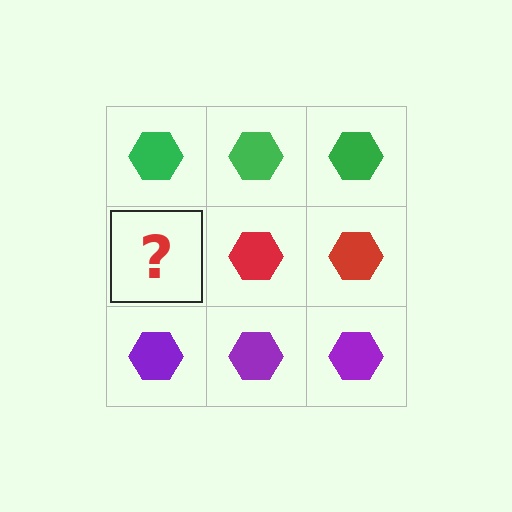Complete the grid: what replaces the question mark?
The question mark should be replaced with a red hexagon.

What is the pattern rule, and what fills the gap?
The rule is that each row has a consistent color. The gap should be filled with a red hexagon.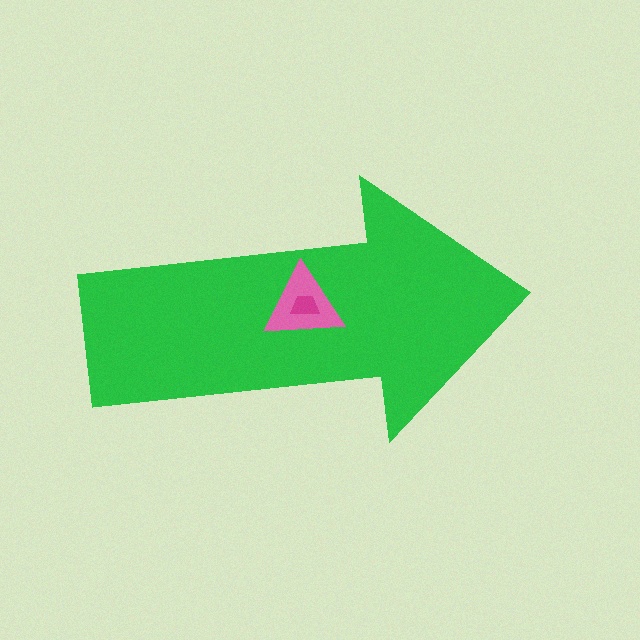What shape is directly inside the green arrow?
The pink triangle.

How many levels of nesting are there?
3.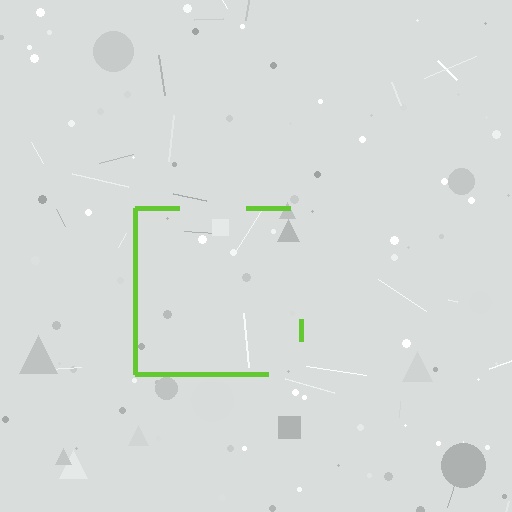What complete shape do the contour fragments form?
The contour fragments form a square.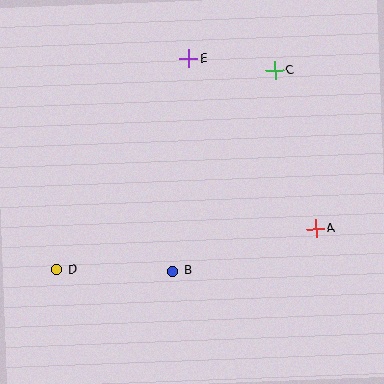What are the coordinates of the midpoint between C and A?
The midpoint between C and A is at (295, 150).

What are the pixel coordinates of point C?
Point C is at (275, 71).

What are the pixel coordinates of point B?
Point B is at (172, 271).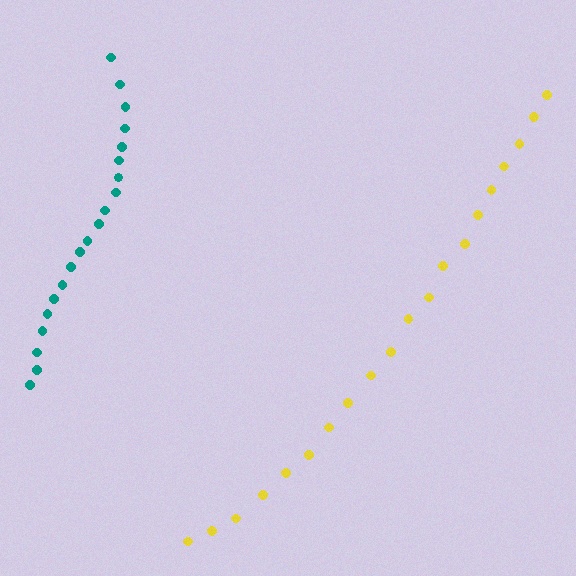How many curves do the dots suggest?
There are 2 distinct paths.